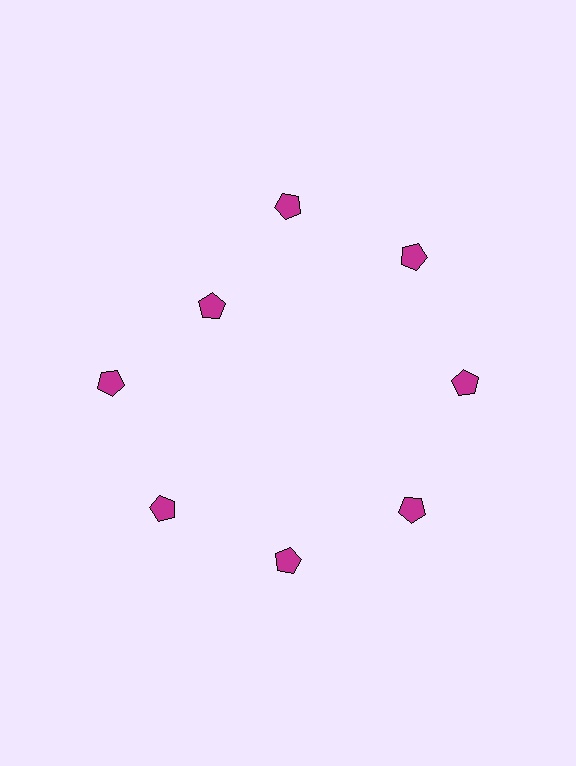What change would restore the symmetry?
The symmetry would be restored by moving it outward, back onto the ring so that all 8 pentagons sit at equal angles and equal distance from the center.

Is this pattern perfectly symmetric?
No. The 8 magenta pentagons are arranged in a ring, but one element near the 10 o'clock position is pulled inward toward the center, breaking the 8-fold rotational symmetry.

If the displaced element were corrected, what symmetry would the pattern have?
It would have 8-fold rotational symmetry — the pattern would map onto itself every 45 degrees.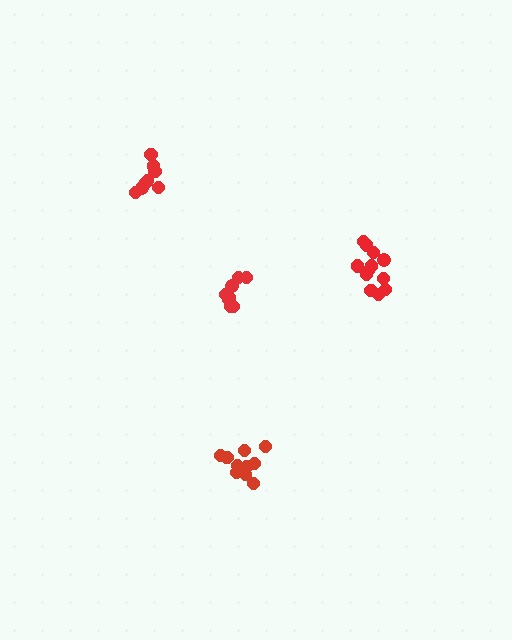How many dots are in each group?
Group 1: 10 dots, Group 2: 12 dots, Group 3: 8 dots, Group 4: 8 dots (38 total).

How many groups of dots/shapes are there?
There are 4 groups.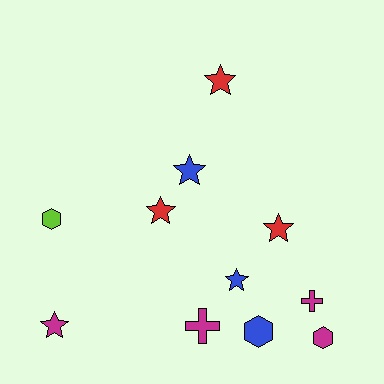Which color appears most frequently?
Magenta, with 4 objects.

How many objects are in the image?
There are 11 objects.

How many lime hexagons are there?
There is 1 lime hexagon.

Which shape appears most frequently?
Star, with 6 objects.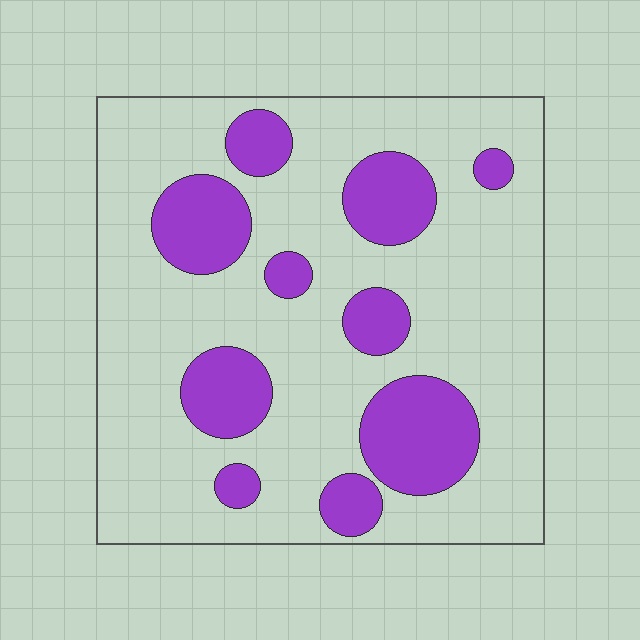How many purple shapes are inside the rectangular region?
10.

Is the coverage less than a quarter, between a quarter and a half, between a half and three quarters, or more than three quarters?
Less than a quarter.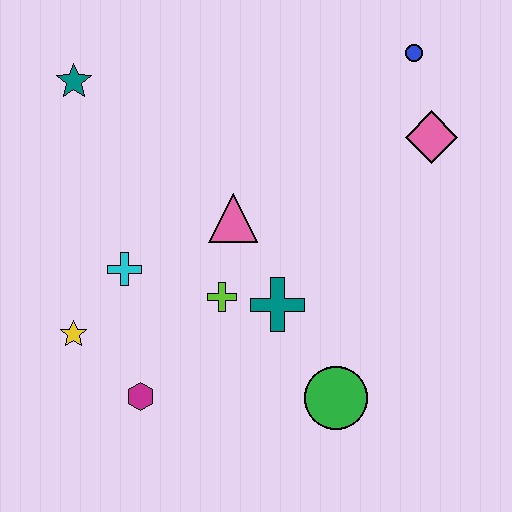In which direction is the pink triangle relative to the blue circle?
The pink triangle is to the left of the blue circle.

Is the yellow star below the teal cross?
Yes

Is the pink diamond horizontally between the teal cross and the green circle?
No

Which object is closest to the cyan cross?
The yellow star is closest to the cyan cross.